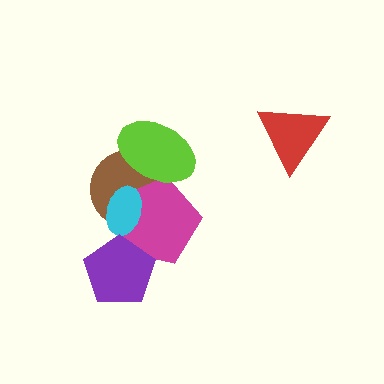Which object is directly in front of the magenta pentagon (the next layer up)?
The cyan ellipse is directly in front of the magenta pentagon.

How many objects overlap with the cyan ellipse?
2 objects overlap with the cyan ellipse.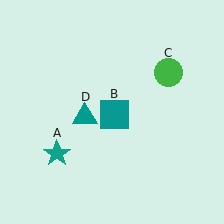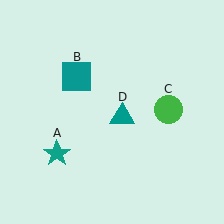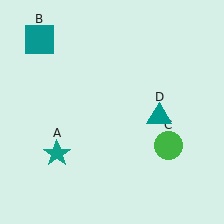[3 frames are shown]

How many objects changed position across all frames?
3 objects changed position: teal square (object B), green circle (object C), teal triangle (object D).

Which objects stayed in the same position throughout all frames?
Teal star (object A) remained stationary.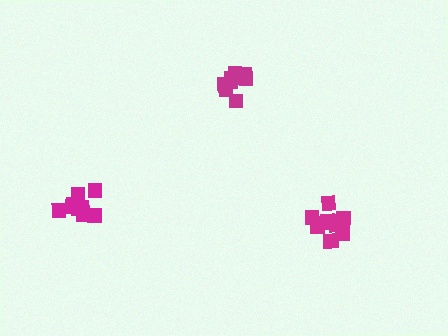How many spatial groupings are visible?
There are 3 spatial groupings.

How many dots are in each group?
Group 1: 9 dots, Group 2: 13 dots, Group 3: 10 dots (32 total).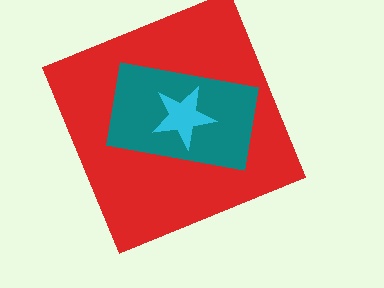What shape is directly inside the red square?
The teal rectangle.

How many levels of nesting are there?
3.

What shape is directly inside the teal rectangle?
The cyan star.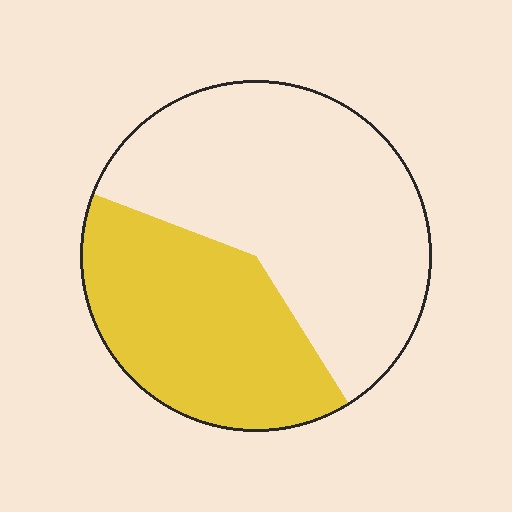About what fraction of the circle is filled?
About two fifths (2/5).